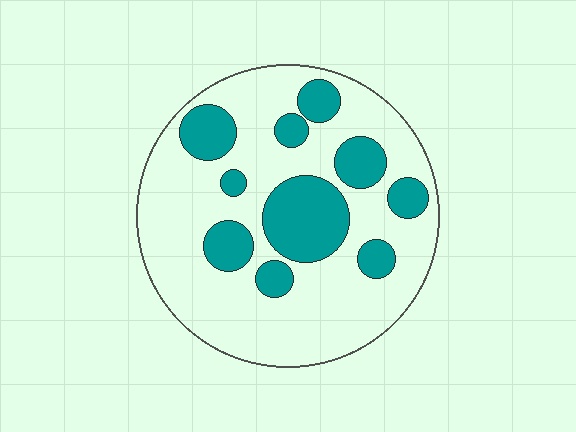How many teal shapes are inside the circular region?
10.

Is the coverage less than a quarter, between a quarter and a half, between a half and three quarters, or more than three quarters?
Between a quarter and a half.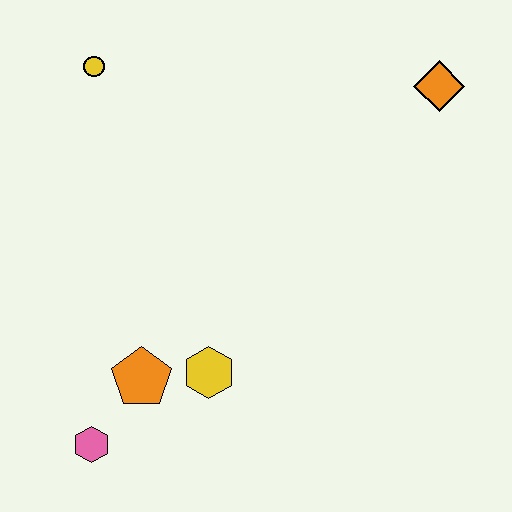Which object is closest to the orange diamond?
The yellow circle is closest to the orange diamond.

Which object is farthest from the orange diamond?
The pink hexagon is farthest from the orange diamond.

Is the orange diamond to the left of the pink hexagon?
No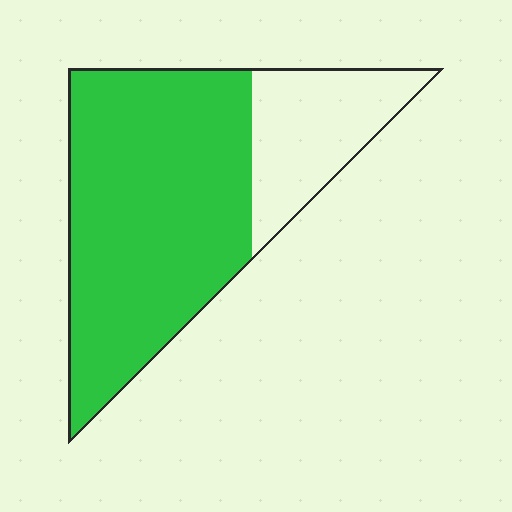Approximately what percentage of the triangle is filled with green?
Approximately 75%.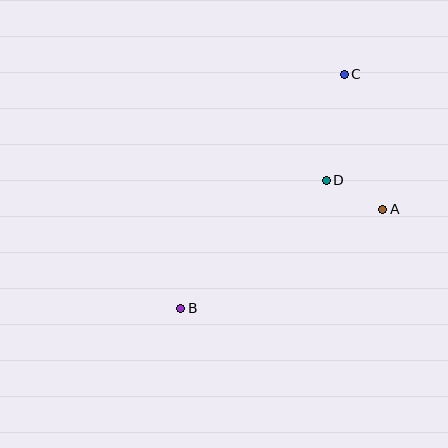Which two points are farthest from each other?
Points B and C are farthest from each other.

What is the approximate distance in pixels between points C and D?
The distance between C and D is approximately 107 pixels.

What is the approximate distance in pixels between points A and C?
The distance between A and C is approximately 140 pixels.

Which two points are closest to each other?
Points A and D are closest to each other.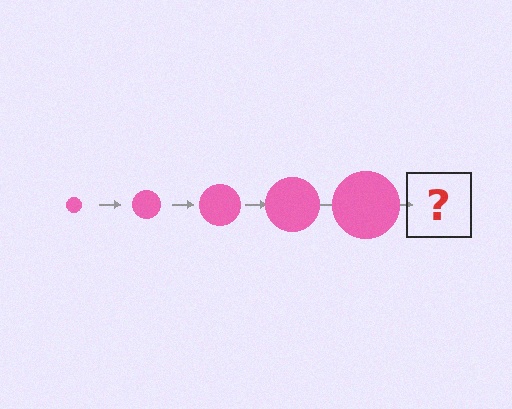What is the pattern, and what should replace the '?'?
The pattern is that the circle gets progressively larger each step. The '?' should be a pink circle, larger than the previous one.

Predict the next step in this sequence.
The next step is a pink circle, larger than the previous one.